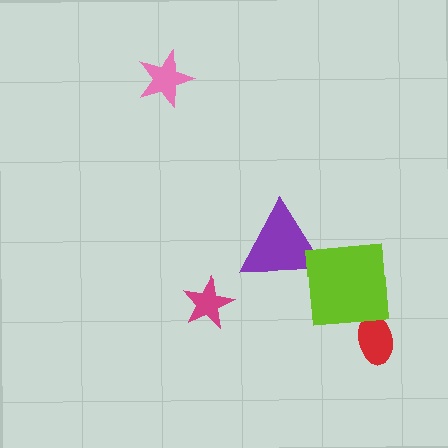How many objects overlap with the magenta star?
0 objects overlap with the magenta star.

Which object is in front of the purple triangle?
The lime square is in front of the purple triangle.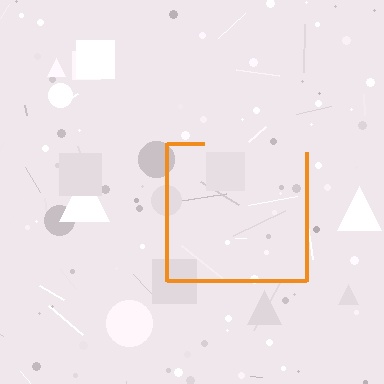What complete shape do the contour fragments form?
The contour fragments form a square.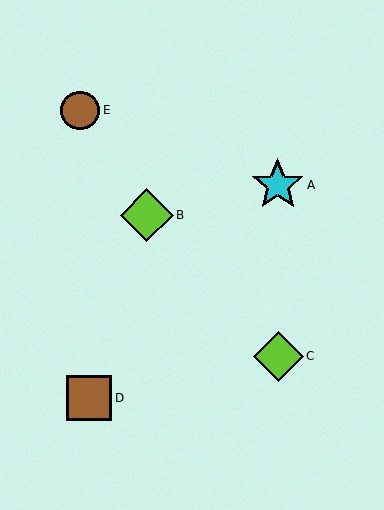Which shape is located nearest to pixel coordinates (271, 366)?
The lime diamond (labeled C) at (278, 356) is nearest to that location.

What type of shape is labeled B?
Shape B is a lime diamond.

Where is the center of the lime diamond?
The center of the lime diamond is at (147, 215).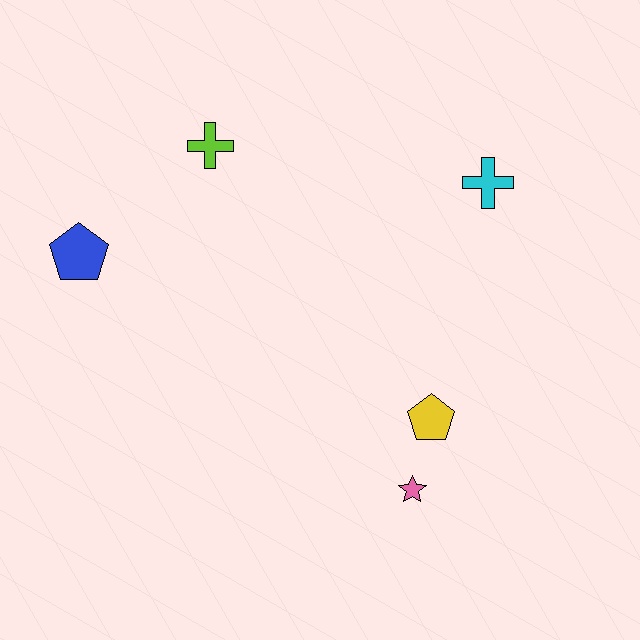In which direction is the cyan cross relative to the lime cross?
The cyan cross is to the right of the lime cross.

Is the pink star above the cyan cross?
No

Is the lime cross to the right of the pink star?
No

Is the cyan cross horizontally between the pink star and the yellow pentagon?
No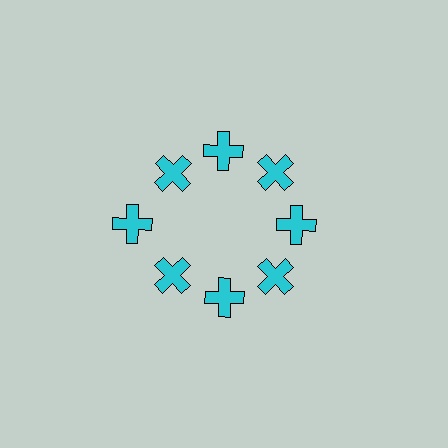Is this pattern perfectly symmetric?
No. The 8 cyan crosses are arranged in a ring, but one element near the 9 o'clock position is pushed outward from the center, breaking the 8-fold rotational symmetry.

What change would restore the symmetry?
The symmetry would be restored by moving it inward, back onto the ring so that all 8 crosses sit at equal angles and equal distance from the center.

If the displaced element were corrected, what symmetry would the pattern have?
It would have 8-fold rotational symmetry — the pattern would map onto itself every 45 degrees.